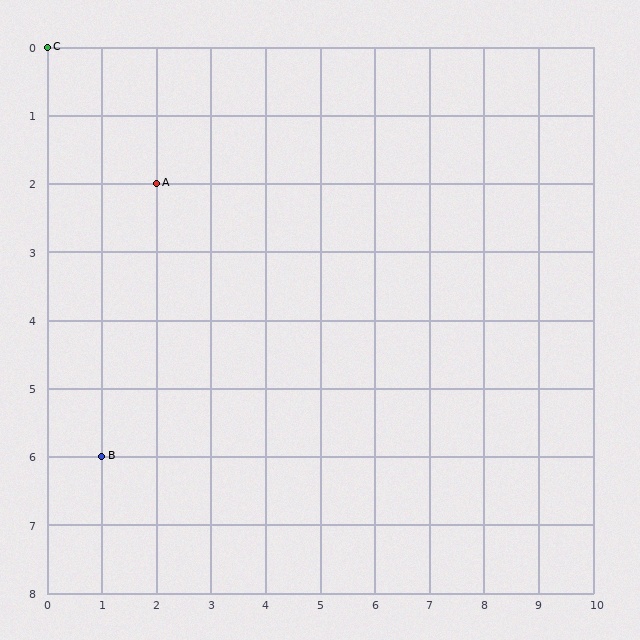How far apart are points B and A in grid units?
Points B and A are 1 column and 4 rows apart (about 4.1 grid units diagonally).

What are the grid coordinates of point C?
Point C is at grid coordinates (0, 0).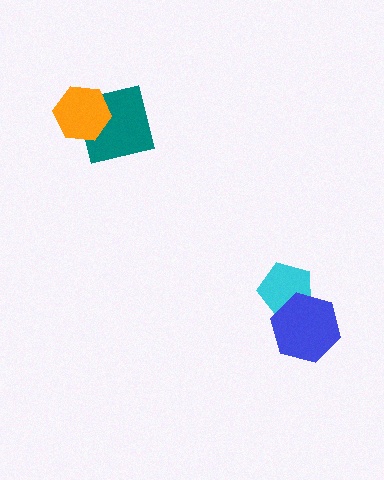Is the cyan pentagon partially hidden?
Yes, it is partially covered by another shape.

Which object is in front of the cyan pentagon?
The blue hexagon is in front of the cyan pentagon.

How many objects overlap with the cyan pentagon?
1 object overlaps with the cyan pentagon.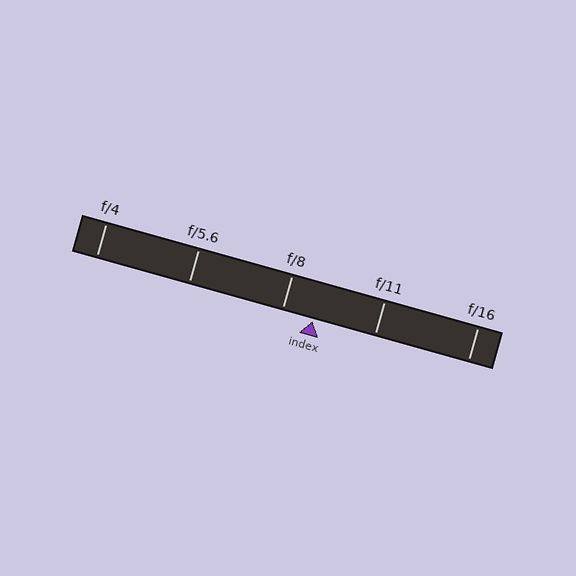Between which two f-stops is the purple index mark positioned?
The index mark is between f/8 and f/11.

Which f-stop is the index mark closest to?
The index mark is closest to f/8.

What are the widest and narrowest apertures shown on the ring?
The widest aperture shown is f/4 and the narrowest is f/16.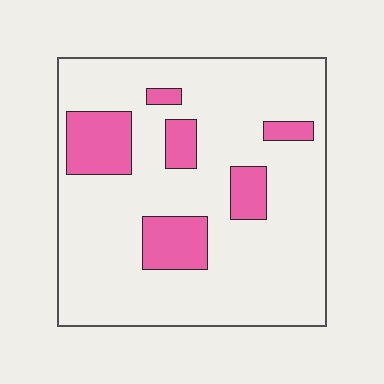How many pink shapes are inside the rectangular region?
6.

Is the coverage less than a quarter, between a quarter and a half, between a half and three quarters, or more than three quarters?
Less than a quarter.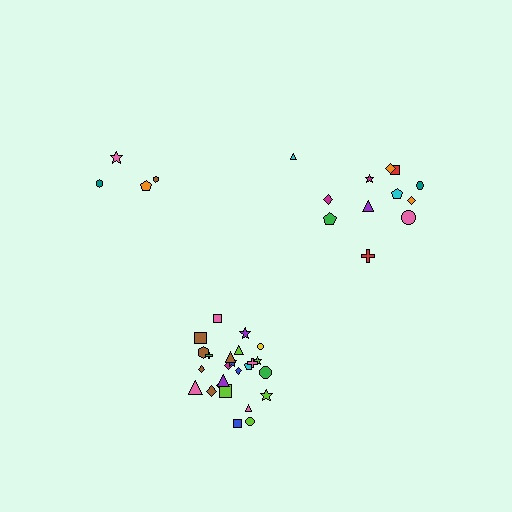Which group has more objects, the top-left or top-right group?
The top-right group.